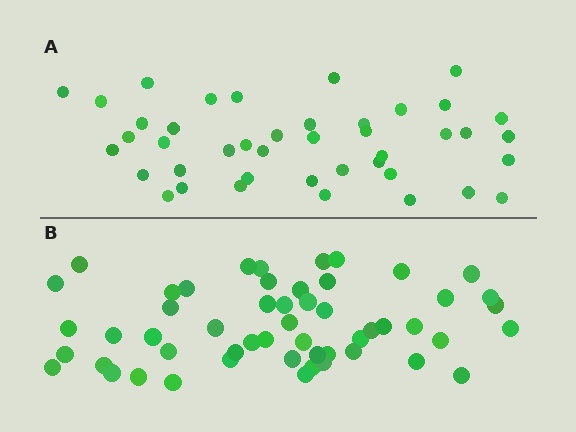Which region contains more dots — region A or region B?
Region B (the bottom region) has more dots.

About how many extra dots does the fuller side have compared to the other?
Region B has roughly 12 or so more dots than region A.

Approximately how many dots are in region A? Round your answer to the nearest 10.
About 40 dots. (The exact count is 42, which rounds to 40.)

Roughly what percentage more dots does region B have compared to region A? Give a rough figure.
About 25% more.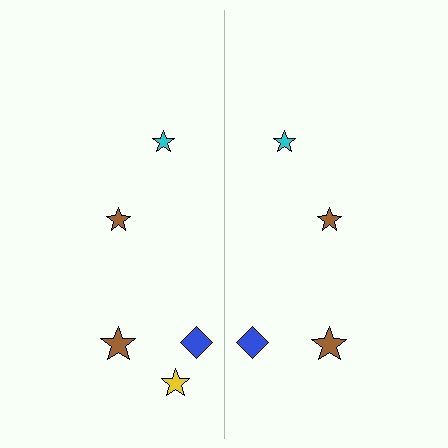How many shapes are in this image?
There are 9 shapes in this image.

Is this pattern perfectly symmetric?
No, the pattern is not perfectly symmetric. A yellow star is missing from the right side.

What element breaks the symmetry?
A yellow star is missing from the right side.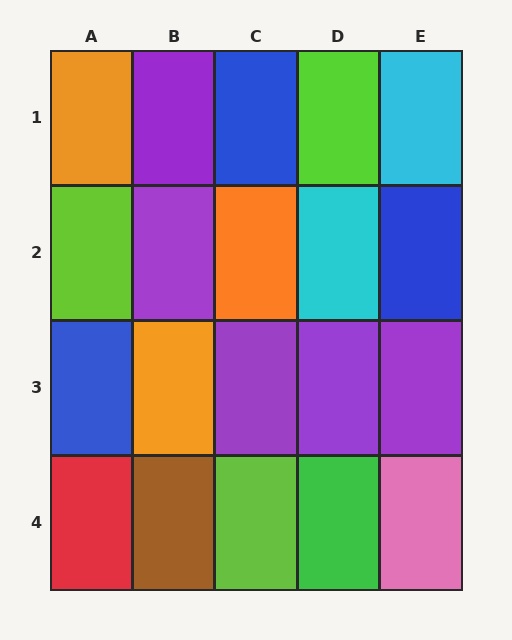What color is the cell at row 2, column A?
Lime.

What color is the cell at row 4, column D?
Green.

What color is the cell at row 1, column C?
Blue.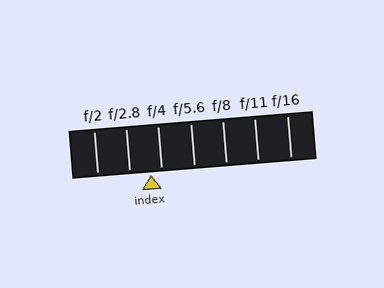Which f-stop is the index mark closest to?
The index mark is closest to f/4.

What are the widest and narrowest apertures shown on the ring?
The widest aperture shown is f/2 and the narrowest is f/16.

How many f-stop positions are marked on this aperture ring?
There are 7 f-stop positions marked.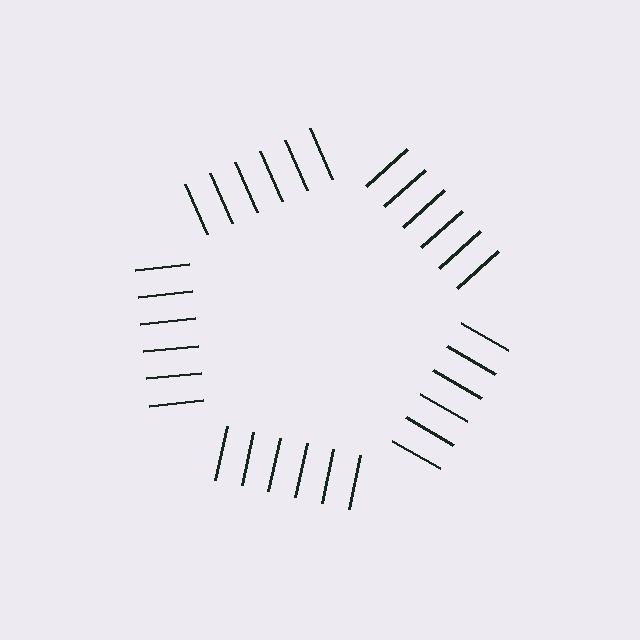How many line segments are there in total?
30 — 6 along each of the 5 edges.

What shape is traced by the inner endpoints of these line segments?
An illusory pentagon — the line segments terminate on its edges but no continuous stroke is drawn.